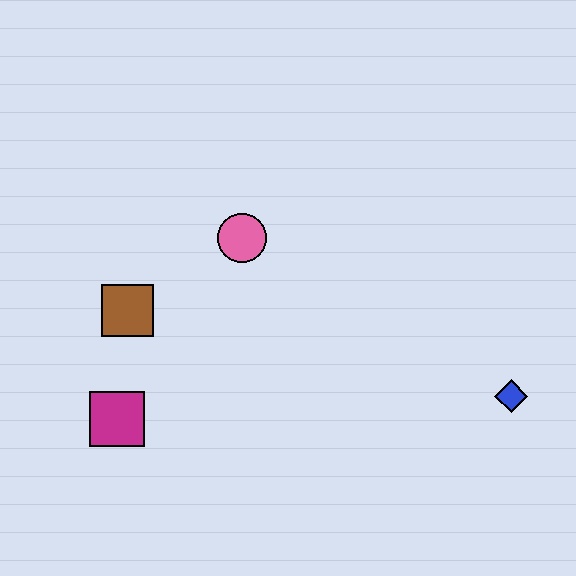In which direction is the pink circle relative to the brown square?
The pink circle is to the right of the brown square.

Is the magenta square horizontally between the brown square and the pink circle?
No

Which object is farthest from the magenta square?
The blue diamond is farthest from the magenta square.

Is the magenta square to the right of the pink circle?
No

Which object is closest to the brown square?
The magenta square is closest to the brown square.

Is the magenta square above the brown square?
No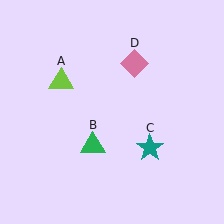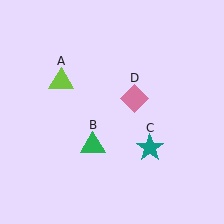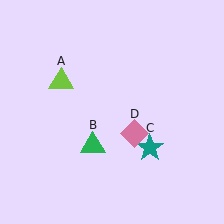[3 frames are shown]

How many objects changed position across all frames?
1 object changed position: pink diamond (object D).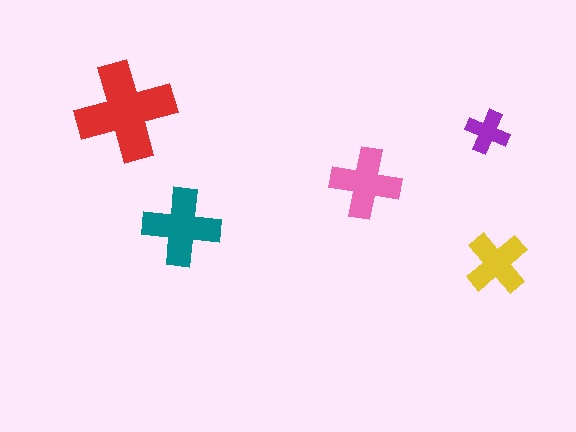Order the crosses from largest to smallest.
the red one, the teal one, the pink one, the yellow one, the purple one.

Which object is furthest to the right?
The yellow cross is rightmost.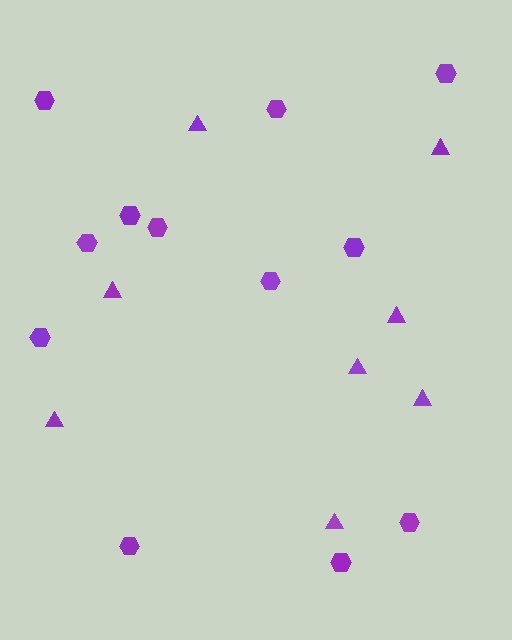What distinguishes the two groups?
There are 2 groups: one group of triangles (8) and one group of hexagons (12).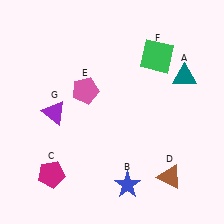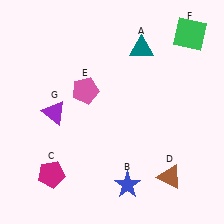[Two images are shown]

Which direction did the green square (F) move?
The green square (F) moved right.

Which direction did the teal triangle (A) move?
The teal triangle (A) moved left.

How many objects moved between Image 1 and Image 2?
2 objects moved between the two images.